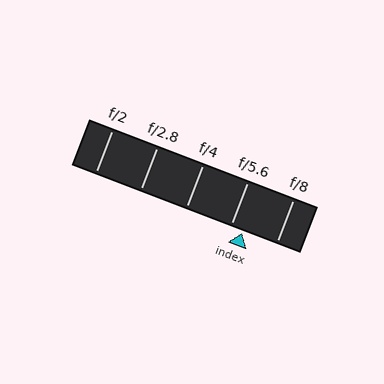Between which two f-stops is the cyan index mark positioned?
The index mark is between f/5.6 and f/8.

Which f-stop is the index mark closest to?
The index mark is closest to f/5.6.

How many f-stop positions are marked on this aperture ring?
There are 5 f-stop positions marked.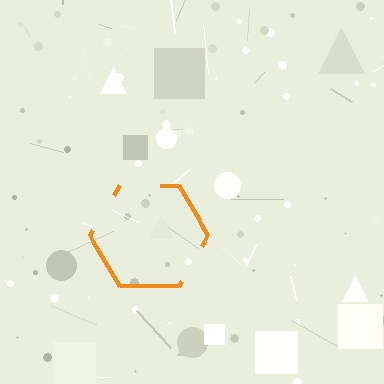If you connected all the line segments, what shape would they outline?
They would outline a hexagon.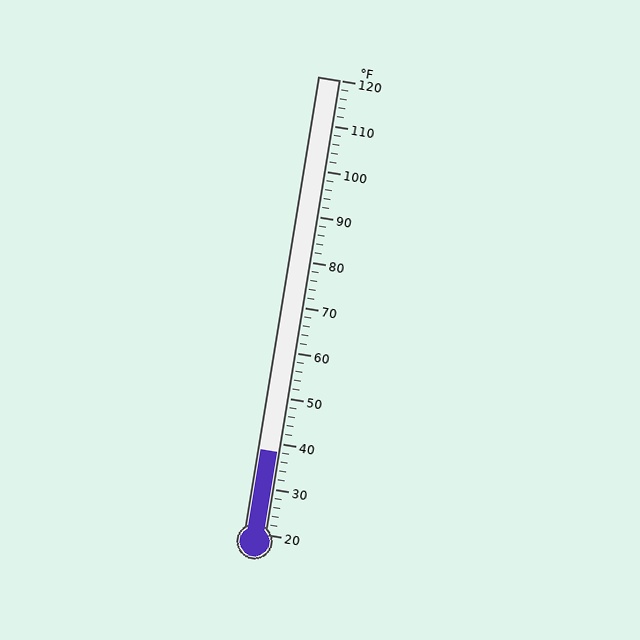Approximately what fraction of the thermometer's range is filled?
The thermometer is filled to approximately 20% of its range.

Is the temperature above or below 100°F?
The temperature is below 100°F.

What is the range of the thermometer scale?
The thermometer scale ranges from 20°F to 120°F.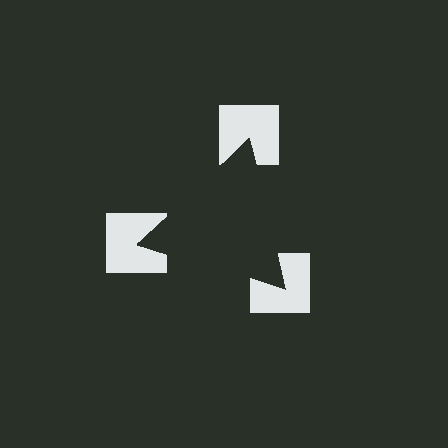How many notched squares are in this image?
There are 3 — one at each vertex of the illusory triangle.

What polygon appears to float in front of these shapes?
An illusory triangle — its edges are inferred from the aligned wedge cuts in the notched squares, not physically drawn.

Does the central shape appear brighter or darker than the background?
It typically appears slightly darker than the background, even though no actual brightness change is drawn.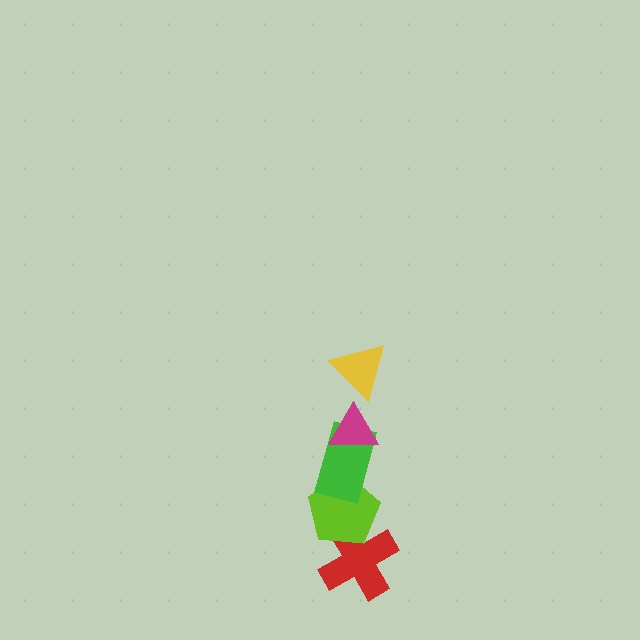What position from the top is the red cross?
The red cross is 5th from the top.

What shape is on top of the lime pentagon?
The green rectangle is on top of the lime pentagon.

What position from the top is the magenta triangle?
The magenta triangle is 2nd from the top.